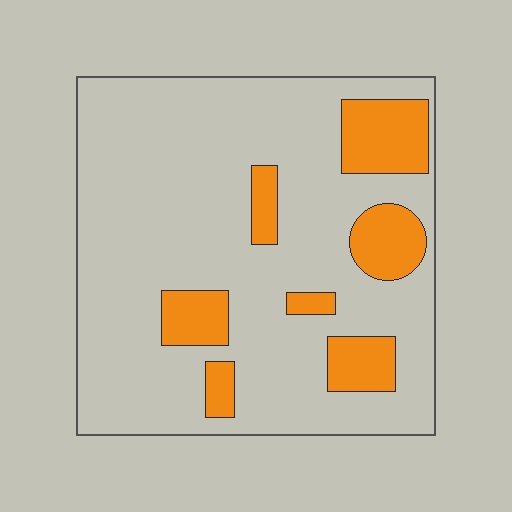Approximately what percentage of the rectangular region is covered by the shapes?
Approximately 20%.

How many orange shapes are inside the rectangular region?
7.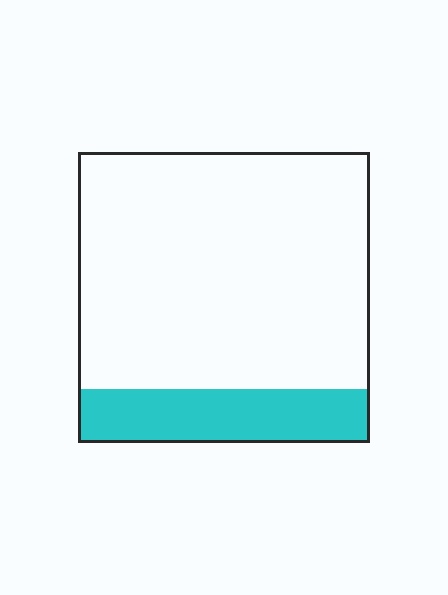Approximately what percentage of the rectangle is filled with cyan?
Approximately 20%.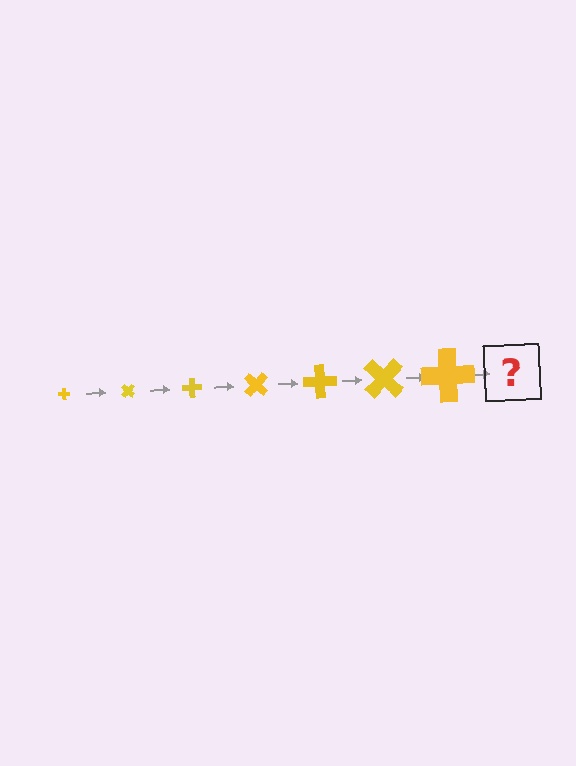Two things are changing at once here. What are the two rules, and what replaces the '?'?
The two rules are that the cross grows larger each step and it rotates 45 degrees each step. The '?' should be a cross, larger than the previous one and rotated 315 degrees from the start.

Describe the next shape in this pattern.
It should be a cross, larger than the previous one and rotated 315 degrees from the start.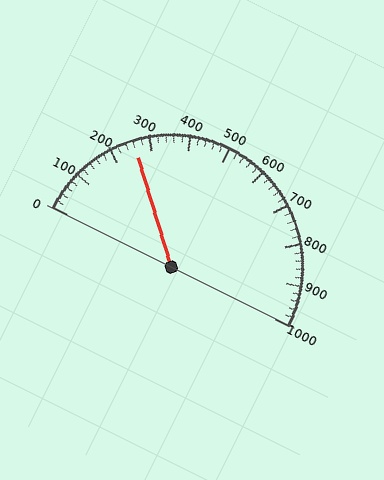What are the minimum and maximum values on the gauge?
The gauge ranges from 0 to 1000.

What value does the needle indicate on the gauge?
The needle indicates approximately 260.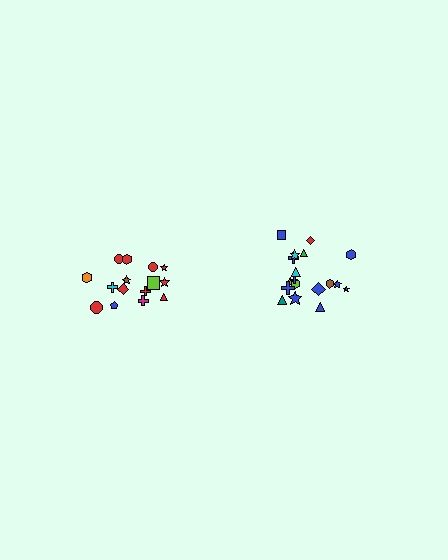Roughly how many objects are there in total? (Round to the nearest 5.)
Roughly 35 objects in total.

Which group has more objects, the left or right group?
The right group.